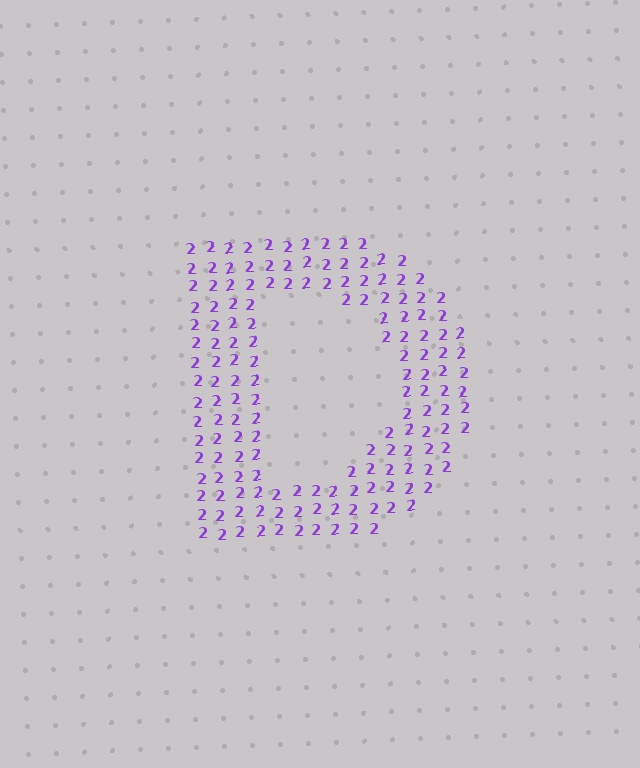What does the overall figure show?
The overall figure shows the letter D.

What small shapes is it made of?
It is made of small digit 2's.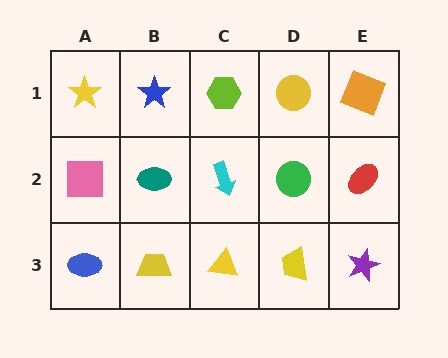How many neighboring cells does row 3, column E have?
2.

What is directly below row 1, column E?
A red ellipse.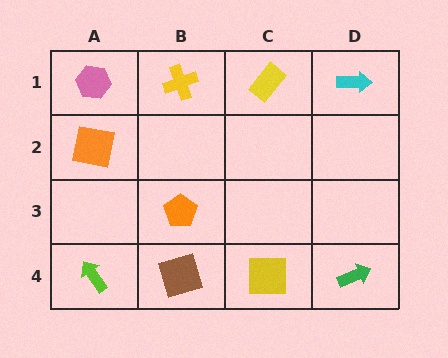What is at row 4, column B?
A brown square.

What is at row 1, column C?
A yellow rectangle.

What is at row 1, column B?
A yellow cross.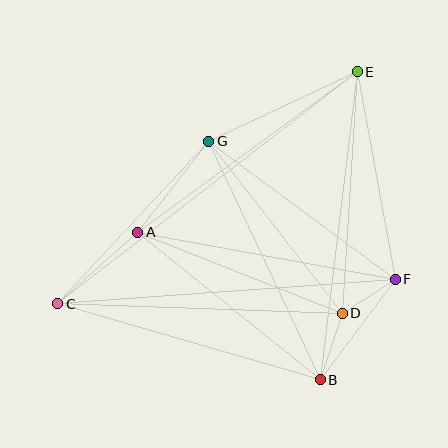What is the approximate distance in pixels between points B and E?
The distance between B and E is approximately 310 pixels.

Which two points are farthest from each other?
Points C and E are farthest from each other.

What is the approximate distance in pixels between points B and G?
The distance between B and G is approximately 263 pixels.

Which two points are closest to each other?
Points D and F are closest to each other.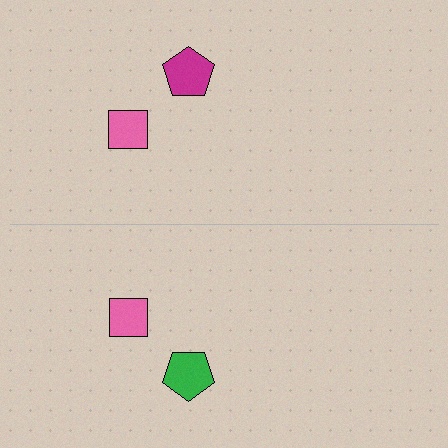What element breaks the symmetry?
The green pentagon on the bottom side breaks the symmetry — its mirror counterpart is magenta.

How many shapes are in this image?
There are 4 shapes in this image.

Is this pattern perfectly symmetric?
No, the pattern is not perfectly symmetric. The green pentagon on the bottom side breaks the symmetry — its mirror counterpart is magenta.